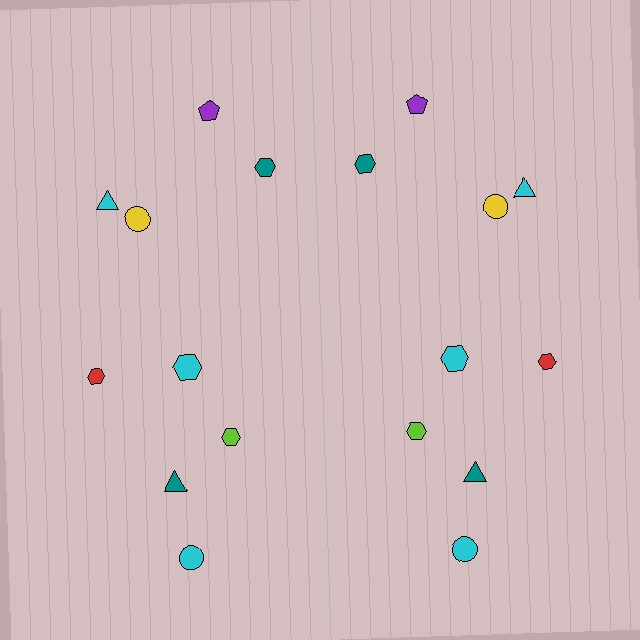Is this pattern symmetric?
Yes, this pattern has bilateral (reflection) symmetry.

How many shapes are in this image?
There are 18 shapes in this image.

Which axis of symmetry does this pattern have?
The pattern has a vertical axis of symmetry running through the center of the image.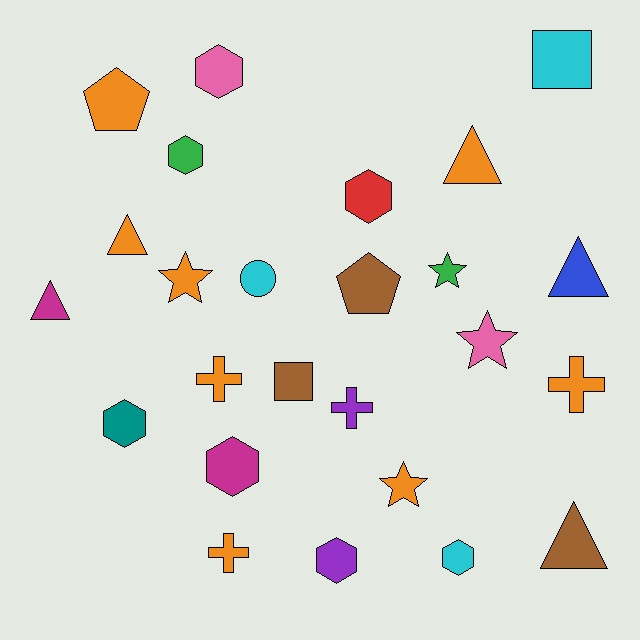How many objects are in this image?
There are 25 objects.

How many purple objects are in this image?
There are 2 purple objects.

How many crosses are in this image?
There are 4 crosses.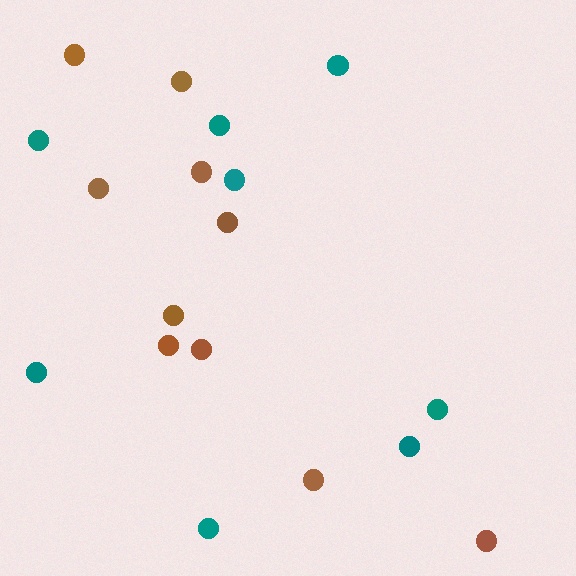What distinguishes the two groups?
There are 2 groups: one group of brown circles (10) and one group of teal circles (8).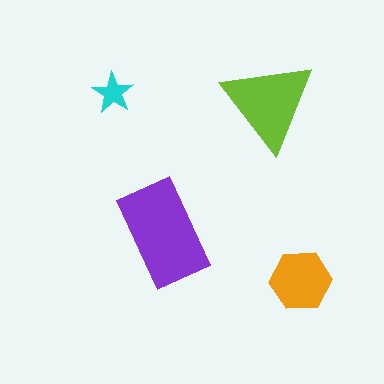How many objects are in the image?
There are 4 objects in the image.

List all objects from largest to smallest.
The purple rectangle, the lime triangle, the orange hexagon, the cyan star.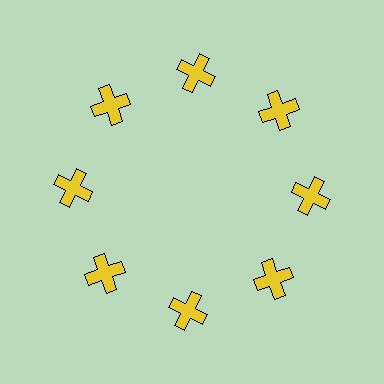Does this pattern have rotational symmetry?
Yes, this pattern has 8-fold rotational symmetry. It looks the same after rotating 45 degrees around the center.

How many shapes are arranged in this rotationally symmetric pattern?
There are 8 shapes, arranged in 8 groups of 1.